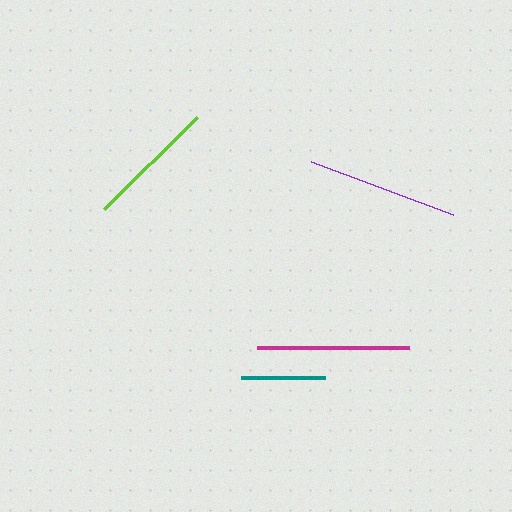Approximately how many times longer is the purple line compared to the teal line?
The purple line is approximately 1.8 times the length of the teal line.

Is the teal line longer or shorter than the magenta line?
The magenta line is longer than the teal line.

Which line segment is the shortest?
The teal line is the shortest at approximately 83 pixels.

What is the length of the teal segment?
The teal segment is approximately 83 pixels long.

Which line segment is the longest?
The magenta line is the longest at approximately 152 pixels.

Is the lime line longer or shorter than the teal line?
The lime line is longer than the teal line.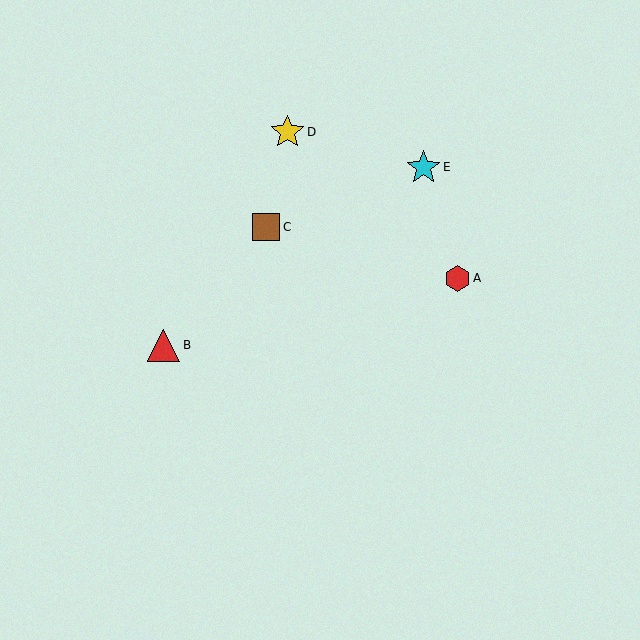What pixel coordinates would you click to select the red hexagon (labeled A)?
Click at (458, 278) to select the red hexagon A.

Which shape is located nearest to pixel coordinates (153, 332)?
The red triangle (labeled B) at (164, 345) is nearest to that location.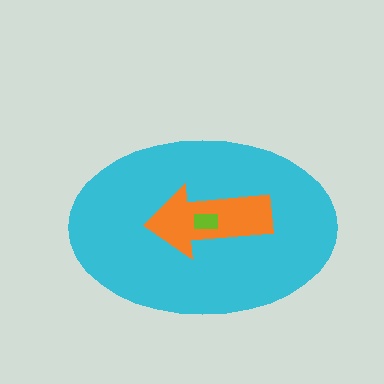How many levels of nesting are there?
3.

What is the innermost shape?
The lime rectangle.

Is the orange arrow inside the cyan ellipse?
Yes.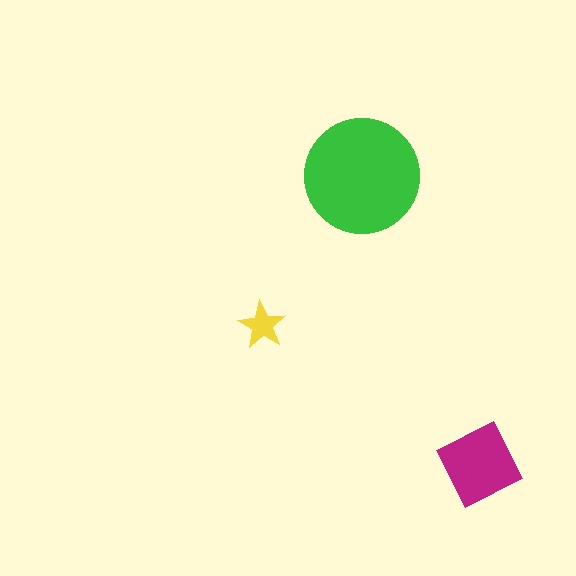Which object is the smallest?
The yellow star.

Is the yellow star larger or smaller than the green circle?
Smaller.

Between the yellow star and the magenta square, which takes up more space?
The magenta square.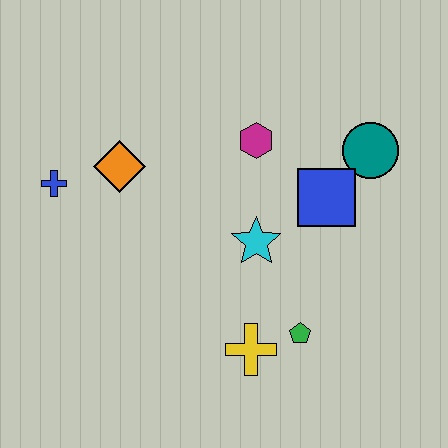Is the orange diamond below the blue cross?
No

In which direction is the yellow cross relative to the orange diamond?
The yellow cross is below the orange diamond.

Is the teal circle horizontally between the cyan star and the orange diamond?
No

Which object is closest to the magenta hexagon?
The blue square is closest to the magenta hexagon.